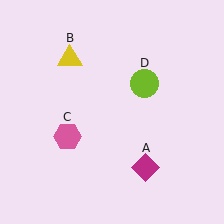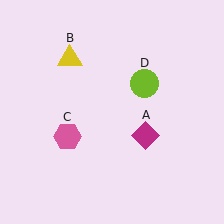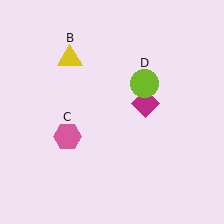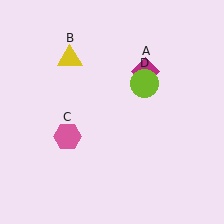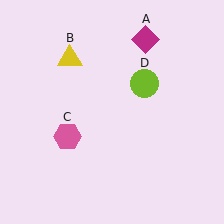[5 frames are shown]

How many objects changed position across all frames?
1 object changed position: magenta diamond (object A).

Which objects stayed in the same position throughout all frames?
Yellow triangle (object B) and pink hexagon (object C) and lime circle (object D) remained stationary.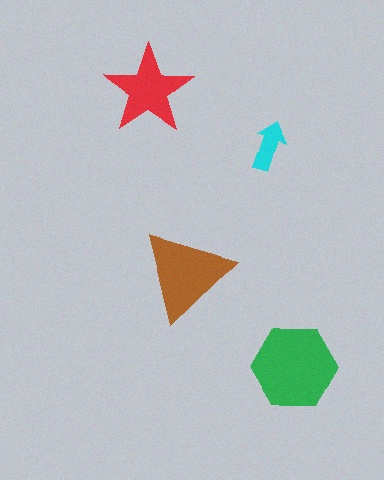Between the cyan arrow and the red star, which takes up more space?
The red star.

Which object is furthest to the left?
The red star is leftmost.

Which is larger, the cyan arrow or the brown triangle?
The brown triangle.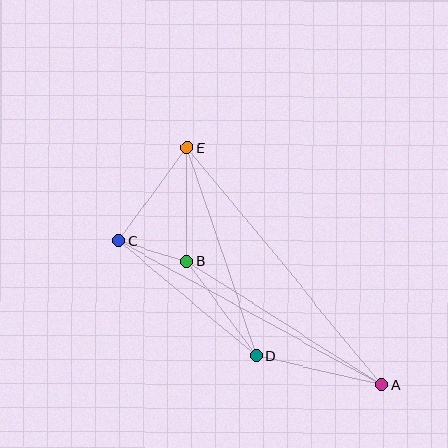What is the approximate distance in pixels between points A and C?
The distance between A and C is approximately 300 pixels.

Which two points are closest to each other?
Points B and C are closest to each other.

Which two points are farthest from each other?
Points A and E are farthest from each other.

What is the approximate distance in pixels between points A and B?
The distance between A and B is approximately 231 pixels.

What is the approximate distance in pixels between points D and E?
The distance between D and E is approximately 220 pixels.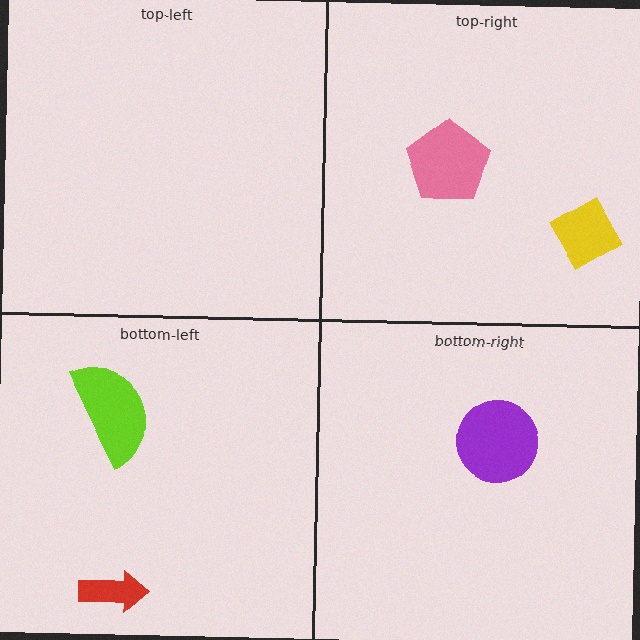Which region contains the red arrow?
The bottom-left region.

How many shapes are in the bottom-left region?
2.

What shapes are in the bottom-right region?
The purple circle.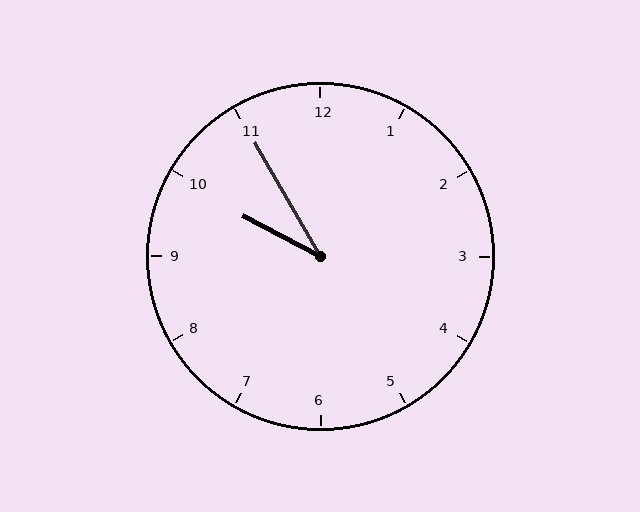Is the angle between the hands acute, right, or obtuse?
It is acute.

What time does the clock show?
9:55.